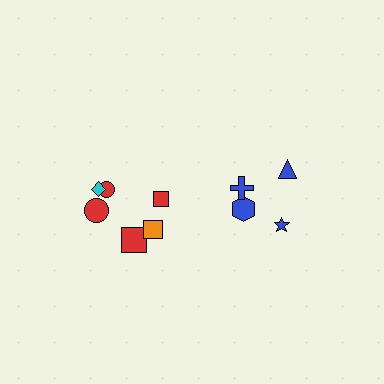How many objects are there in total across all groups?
There are 10 objects.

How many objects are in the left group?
There are 6 objects.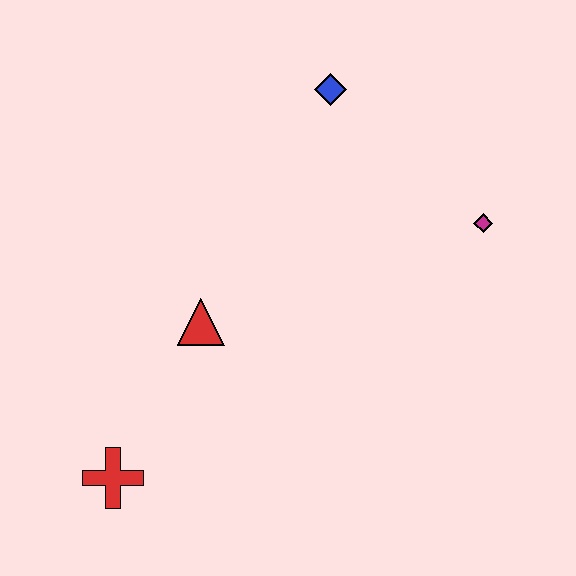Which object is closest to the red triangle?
The red cross is closest to the red triangle.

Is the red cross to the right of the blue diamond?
No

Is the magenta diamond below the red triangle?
No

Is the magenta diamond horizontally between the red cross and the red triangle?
No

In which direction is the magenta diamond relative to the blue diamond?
The magenta diamond is to the right of the blue diamond.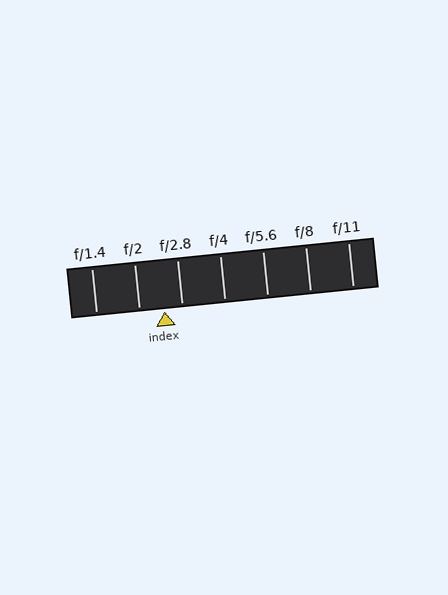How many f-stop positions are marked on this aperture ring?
There are 7 f-stop positions marked.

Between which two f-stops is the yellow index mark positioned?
The index mark is between f/2 and f/2.8.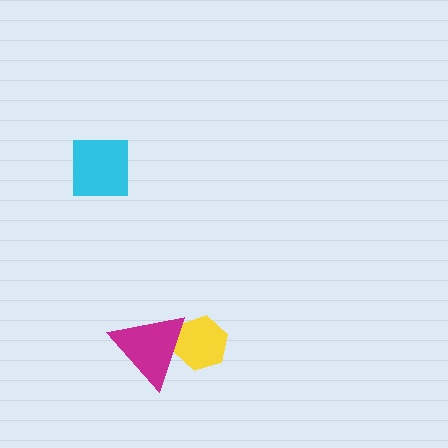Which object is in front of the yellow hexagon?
The magenta triangle is in front of the yellow hexagon.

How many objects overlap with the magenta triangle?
1 object overlaps with the magenta triangle.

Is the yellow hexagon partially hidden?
Yes, it is partially covered by another shape.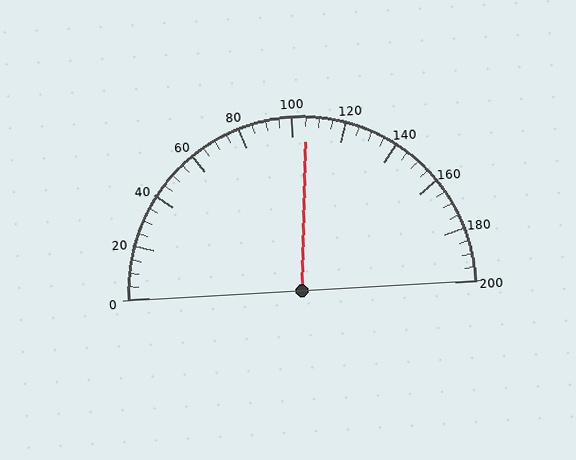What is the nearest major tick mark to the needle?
The nearest major tick mark is 100.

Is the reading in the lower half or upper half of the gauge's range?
The reading is in the upper half of the range (0 to 200).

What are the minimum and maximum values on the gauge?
The gauge ranges from 0 to 200.